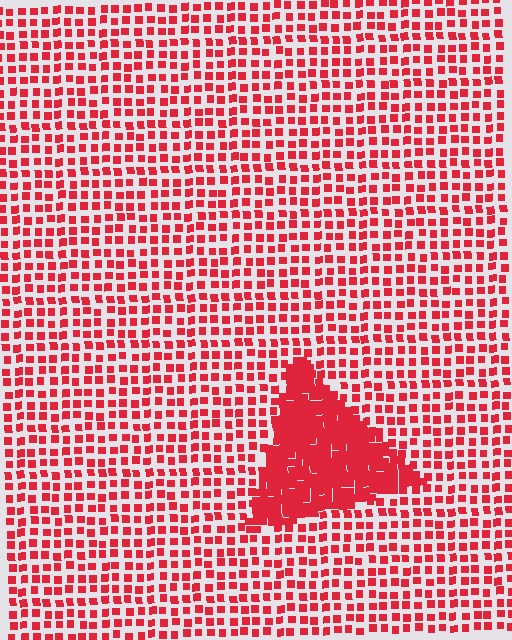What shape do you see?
I see a triangle.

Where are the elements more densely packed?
The elements are more densely packed inside the triangle boundary.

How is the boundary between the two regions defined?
The boundary is defined by a change in element density (approximately 2.5x ratio). All elements are the same color, size, and shape.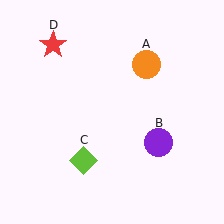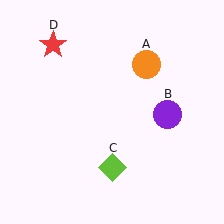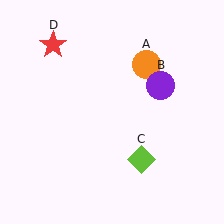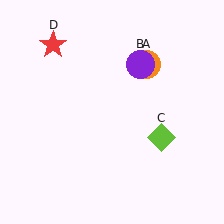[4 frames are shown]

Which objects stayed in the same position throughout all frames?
Orange circle (object A) and red star (object D) remained stationary.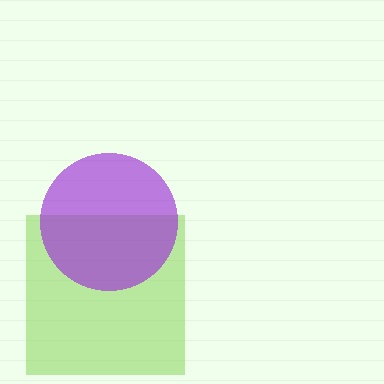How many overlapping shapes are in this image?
There are 2 overlapping shapes in the image.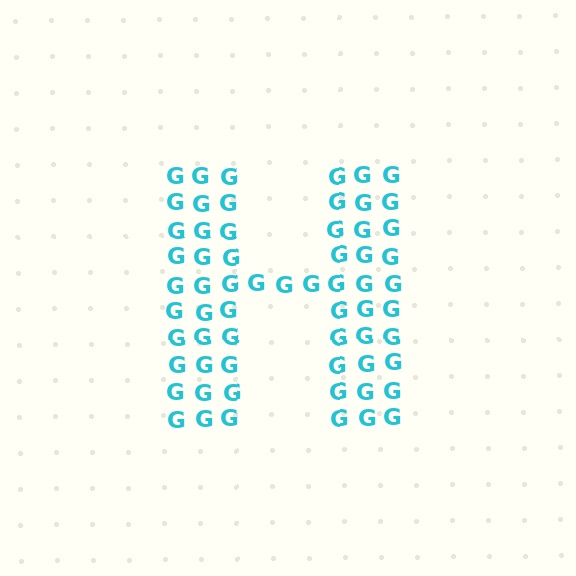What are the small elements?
The small elements are letter G's.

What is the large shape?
The large shape is the letter H.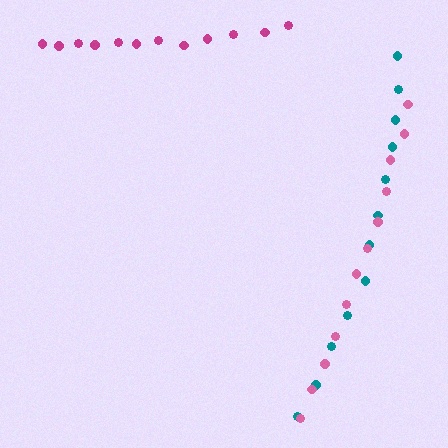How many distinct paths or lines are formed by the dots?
There are 3 distinct paths.